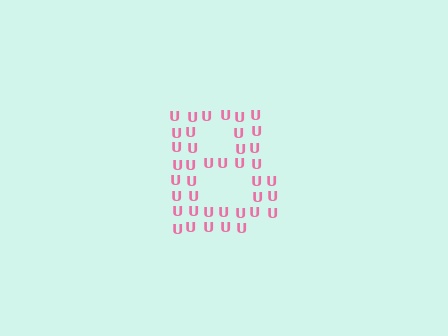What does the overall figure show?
The overall figure shows the letter B.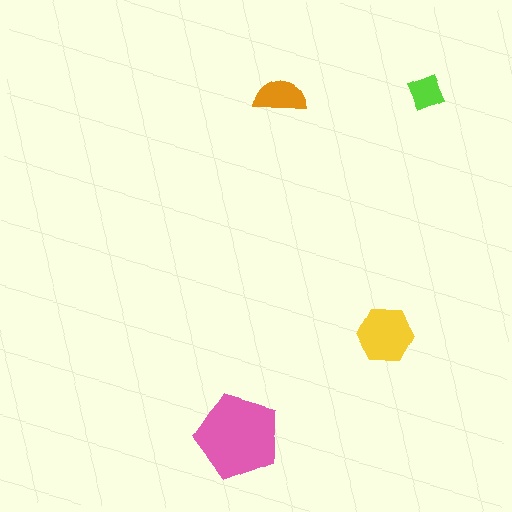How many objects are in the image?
There are 4 objects in the image.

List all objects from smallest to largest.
The lime square, the orange semicircle, the yellow hexagon, the pink pentagon.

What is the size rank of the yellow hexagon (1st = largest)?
2nd.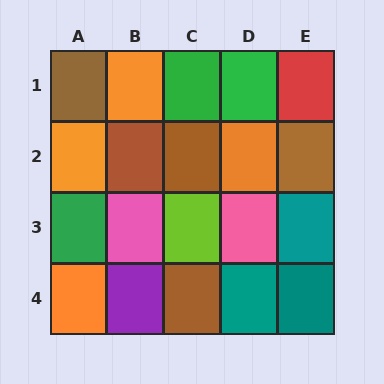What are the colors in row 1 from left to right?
Brown, orange, green, green, red.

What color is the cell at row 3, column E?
Teal.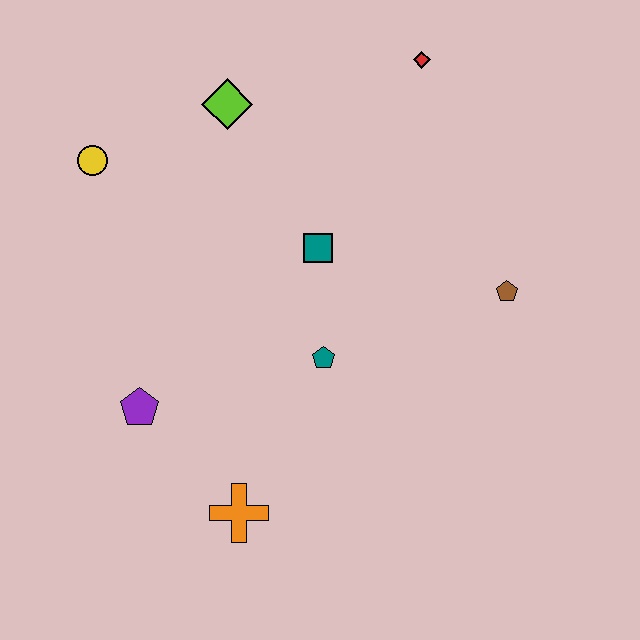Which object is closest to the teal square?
The teal pentagon is closest to the teal square.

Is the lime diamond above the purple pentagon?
Yes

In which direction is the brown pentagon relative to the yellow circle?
The brown pentagon is to the right of the yellow circle.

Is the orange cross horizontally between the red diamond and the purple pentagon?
Yes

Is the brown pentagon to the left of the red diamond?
No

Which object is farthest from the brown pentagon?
The yellow circle is farthest from the brown pentagon.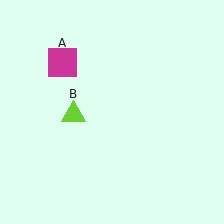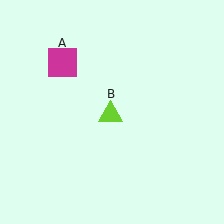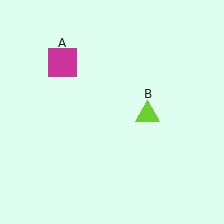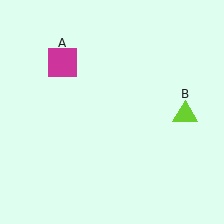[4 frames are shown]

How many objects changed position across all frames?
1 object changed position: lime triangle (object B).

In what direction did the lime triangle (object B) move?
The lime triangle (object B) moved right.